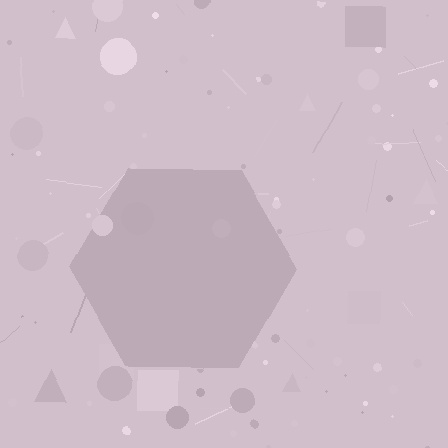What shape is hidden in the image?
A hexagon is hidden in the image.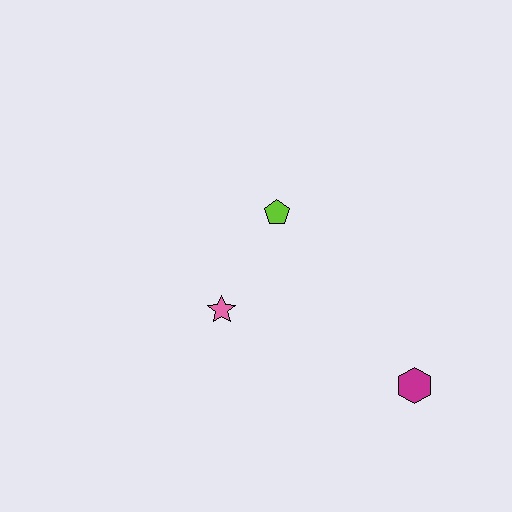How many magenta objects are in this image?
There is 1 magenta object.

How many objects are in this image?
There are 3 objects.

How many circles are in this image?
There are no circles.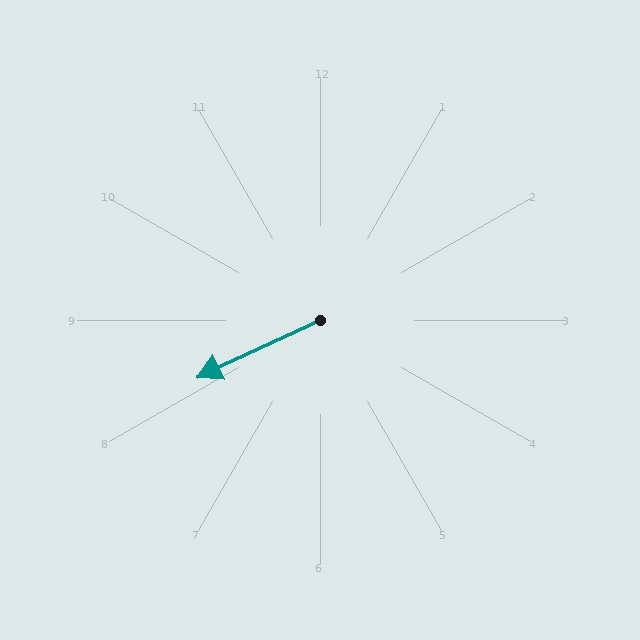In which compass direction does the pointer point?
Southwest.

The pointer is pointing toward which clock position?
Roughly 8 o'clock.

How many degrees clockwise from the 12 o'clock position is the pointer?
Approximately 245 degrees.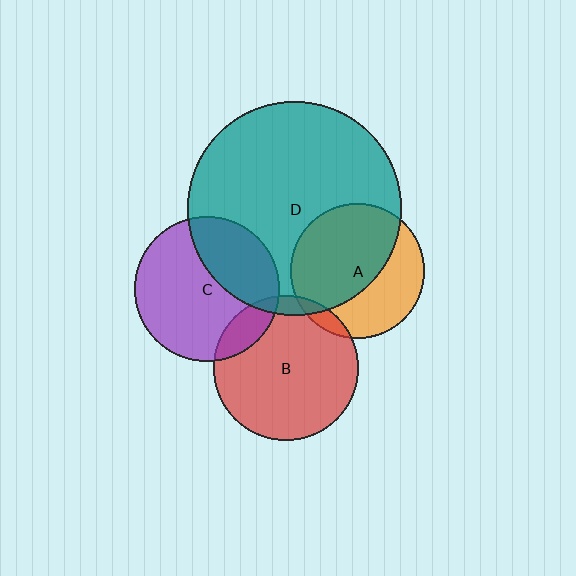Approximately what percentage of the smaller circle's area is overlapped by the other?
Approximately 5%.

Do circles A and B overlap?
Yes.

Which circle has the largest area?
Circle D (teal).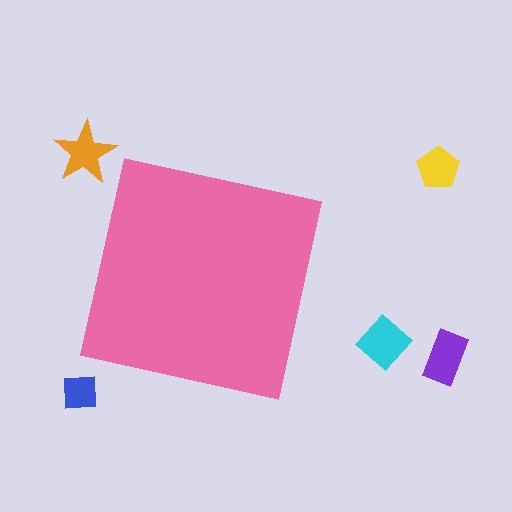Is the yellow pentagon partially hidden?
No, the yellow pentagon is fully visible.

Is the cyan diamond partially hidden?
No, the cyan diamond is fully visible.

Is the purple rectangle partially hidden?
No, the purple rectangle is fully visible.